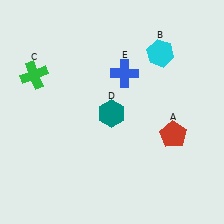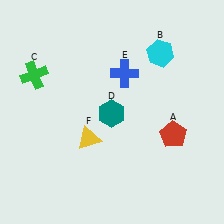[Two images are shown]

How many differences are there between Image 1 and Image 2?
There is 1 difference between the two images.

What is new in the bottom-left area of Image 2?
A yellow triangle (F) was added in the bottom-left area of Image 2.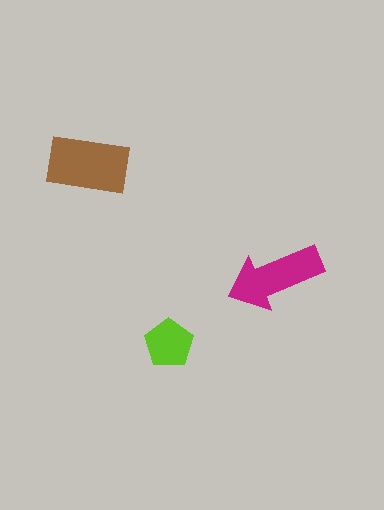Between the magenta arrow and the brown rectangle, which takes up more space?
The brown rectangle.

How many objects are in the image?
There are 3 objects in the image.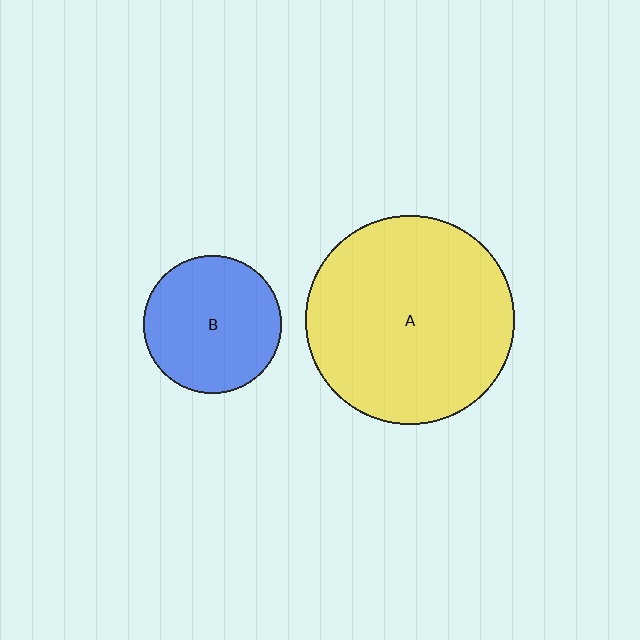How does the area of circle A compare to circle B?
Approximately 2.3 times.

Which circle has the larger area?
Circle A (yellow).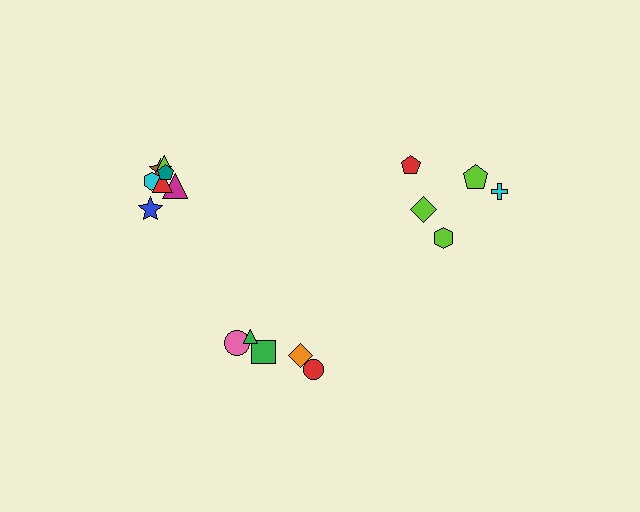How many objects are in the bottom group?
There are 5 objects.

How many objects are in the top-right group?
There are 5 objects.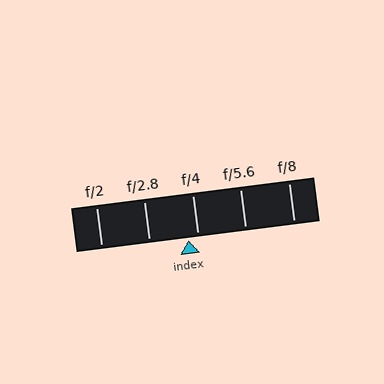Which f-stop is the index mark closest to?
The index mark is closest to f/4.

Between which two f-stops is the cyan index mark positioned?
The index mark is between f/2.8 and f/4.